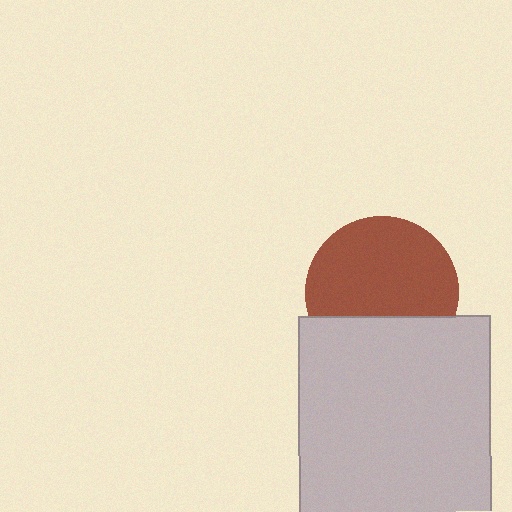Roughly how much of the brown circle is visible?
Most of it is visible (roughly 68%).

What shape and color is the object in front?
The object in front is a light gray rectangle.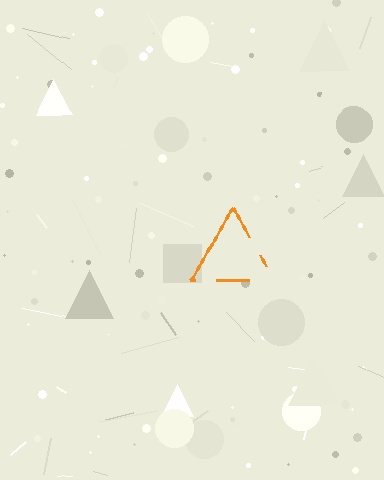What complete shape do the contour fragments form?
The contour fragments form a triangle.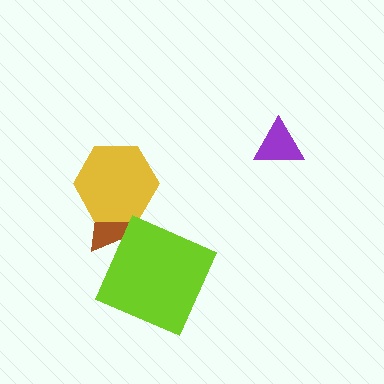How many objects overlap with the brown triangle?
2 objects overlap with the brown triangle.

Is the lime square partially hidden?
No, no other shape covers it.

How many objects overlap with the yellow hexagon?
1 object overlaps with the yellow hexagon.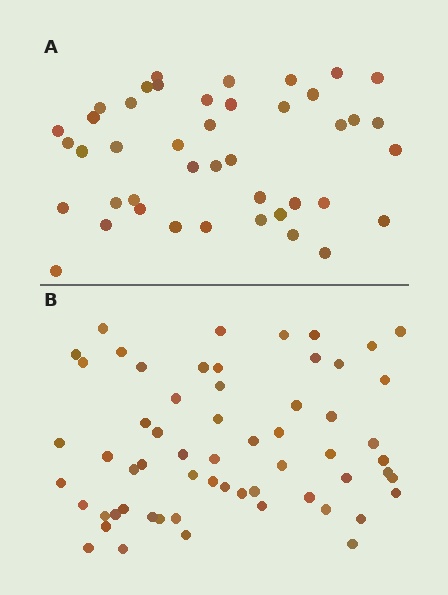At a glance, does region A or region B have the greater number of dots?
Region B (the bottom region) has more dots.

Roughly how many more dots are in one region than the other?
Region B has approximately 15 more dots than region A.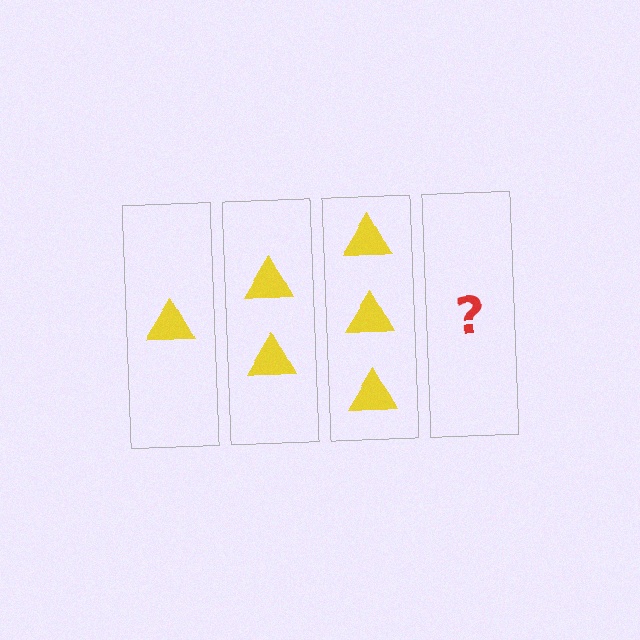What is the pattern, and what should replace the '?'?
The pattern is that each step adds one more triangle. The '?' should be 4 triangles.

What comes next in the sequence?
The next element should be 4 triangles.